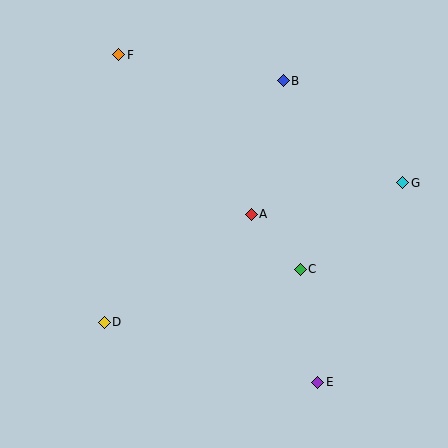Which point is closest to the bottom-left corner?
Point D is closest to the bottom-left corner.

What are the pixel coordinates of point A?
Point A is at (251, 214).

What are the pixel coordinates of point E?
Point E is at (318, 382).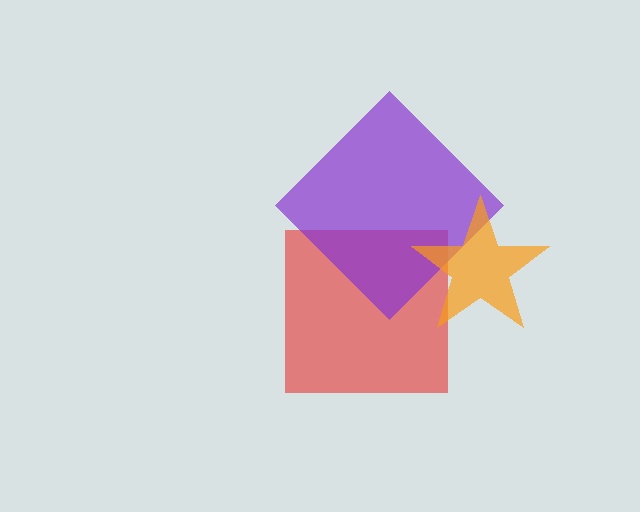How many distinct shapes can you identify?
There are 3 distinct shapes: a red square, a purple diamond, an orange star.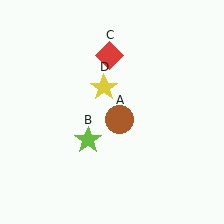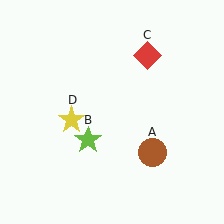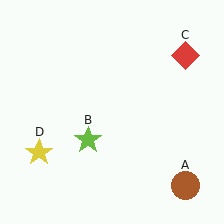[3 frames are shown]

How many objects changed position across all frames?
3 objects changed position: brown circle (object A), red diamond (object C), yellow star (object D).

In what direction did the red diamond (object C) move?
The red diamond (object C) moved right.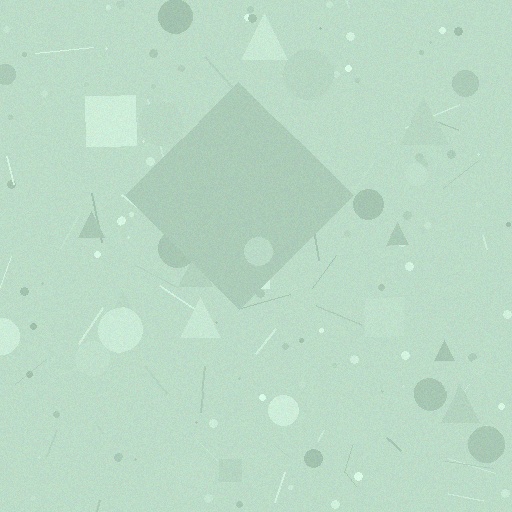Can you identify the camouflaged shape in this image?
The camouflaged shape is a diamond.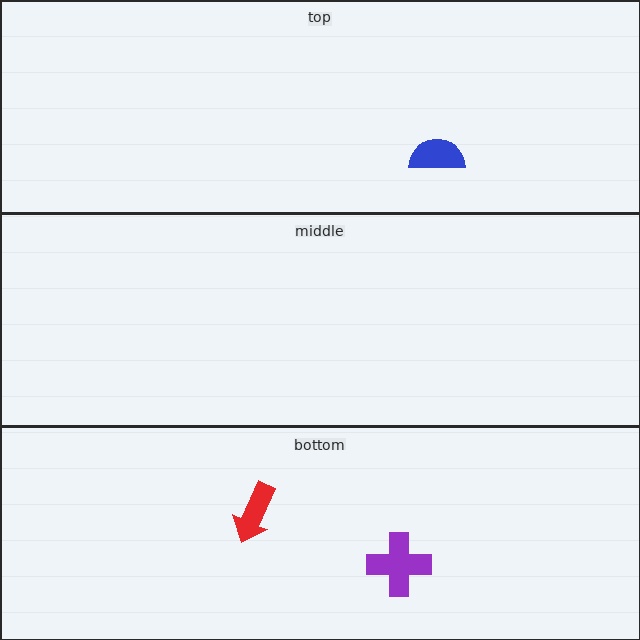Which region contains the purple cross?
The bottom region.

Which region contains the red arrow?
The bottom region.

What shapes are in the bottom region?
The red arrow, the purple cross.